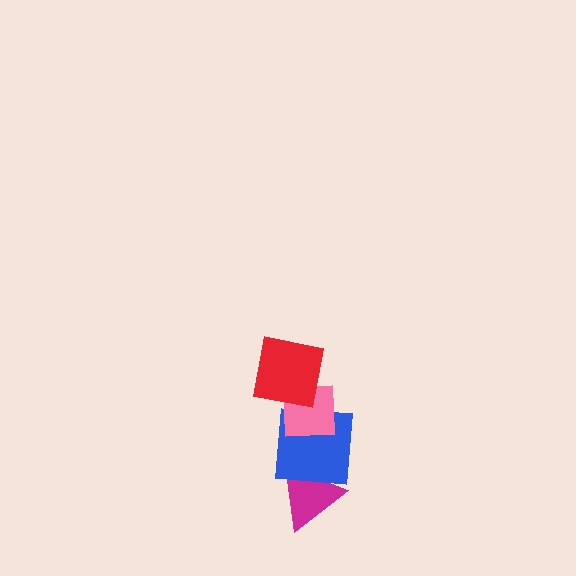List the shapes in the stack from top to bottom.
From top to bottom: the red square, the pink square, the blue square, the magenta triangle.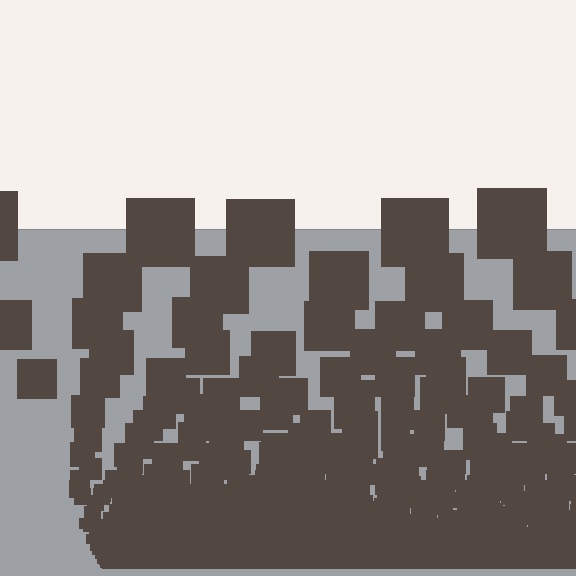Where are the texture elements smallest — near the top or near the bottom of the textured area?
Near the bottom.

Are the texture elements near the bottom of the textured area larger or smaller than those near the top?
Smaller. The gradient is inverted — elements near the bottom are smaller and denser.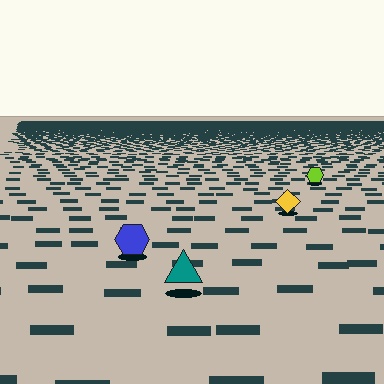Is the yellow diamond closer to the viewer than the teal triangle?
No. The teal triangle is closer — you can tell from the texture gradient: the ground texture is coarser near it.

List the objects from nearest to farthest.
From nearest to farthest: the teal triangle, the blue hexagon, the yellow diamond, the lime hexagon.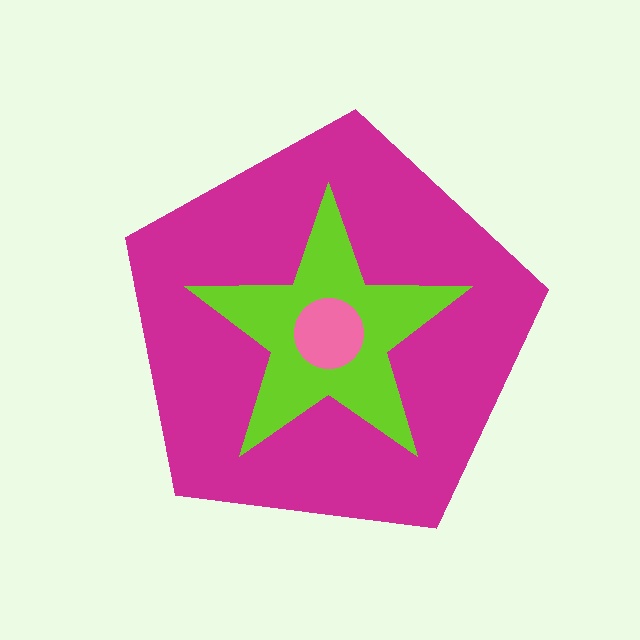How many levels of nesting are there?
3.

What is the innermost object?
The pink circle.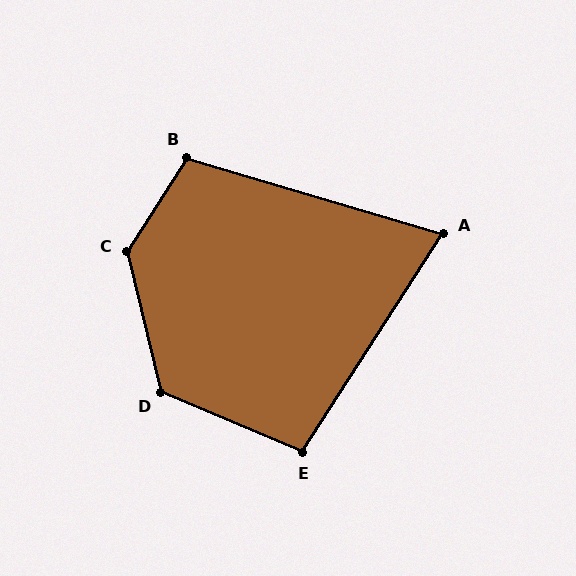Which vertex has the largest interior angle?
C, at approximately 134 degrees.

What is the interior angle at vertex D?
Approximately 126 degrees (obtuse).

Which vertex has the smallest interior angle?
A, at approximately 74 degrees.